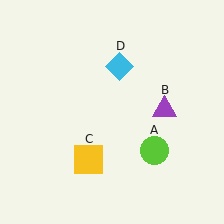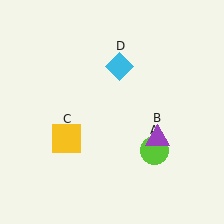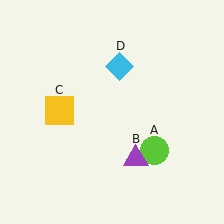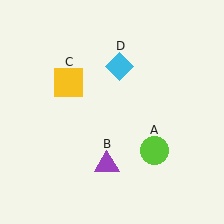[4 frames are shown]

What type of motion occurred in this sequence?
The purple triangle (object B), yellow square (object C) rotated clockwise around the center of the scene.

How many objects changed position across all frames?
2 objects changed position: purple triangle (object B), yellow square (object C).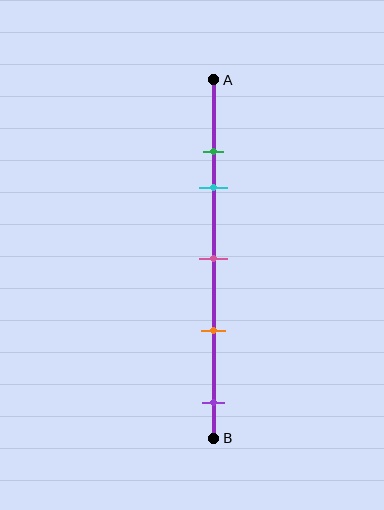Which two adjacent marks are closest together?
The green and cyan marks are the closest adjacent pair.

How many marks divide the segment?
There are 5 marks dividing the segment.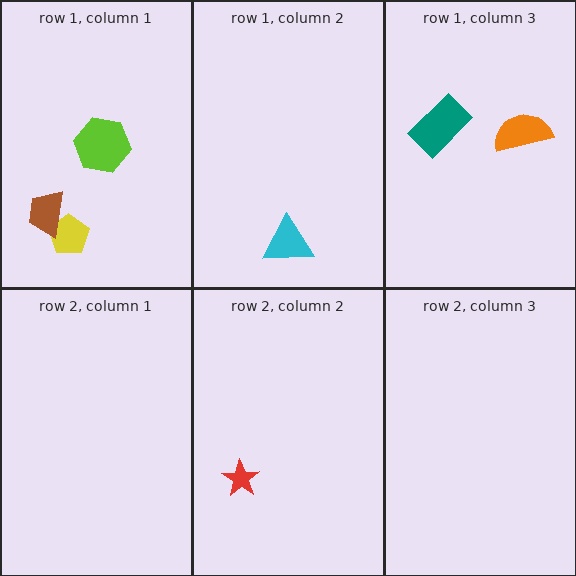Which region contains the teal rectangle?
The row 1, column 3 region.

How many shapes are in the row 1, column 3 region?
2.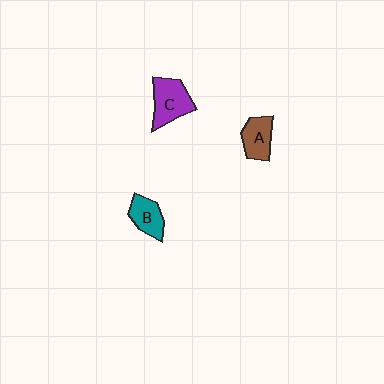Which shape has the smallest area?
Shape B (teal).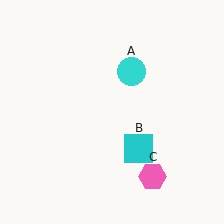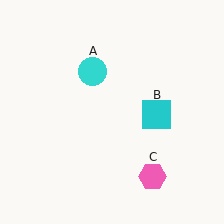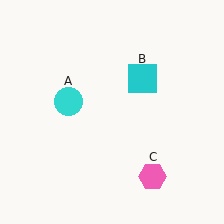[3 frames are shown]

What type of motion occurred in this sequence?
The cyan circle (object A), cyan square (object B) rotated counterclockwise around the center of the scene.